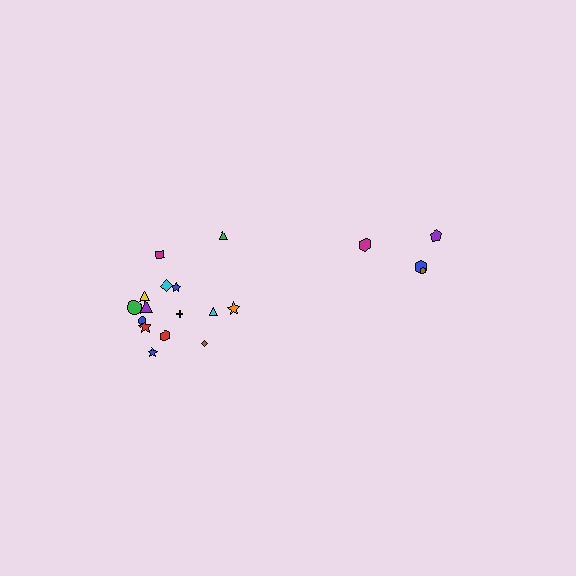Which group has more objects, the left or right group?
The left group.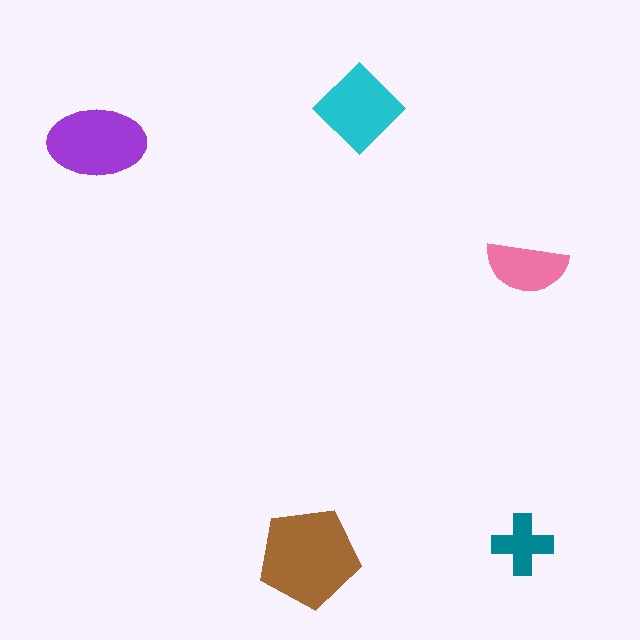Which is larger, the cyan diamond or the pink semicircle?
The cyan diamond.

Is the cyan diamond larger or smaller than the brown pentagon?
Smaller.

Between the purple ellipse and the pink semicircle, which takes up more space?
The purple ellipse.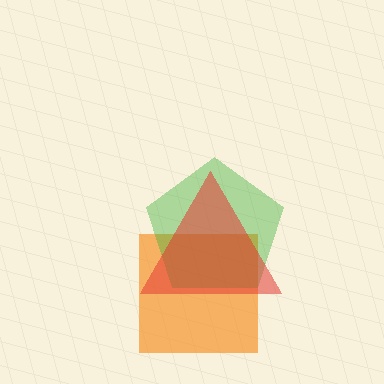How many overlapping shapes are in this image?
There are 3 overlapping shapes in the image.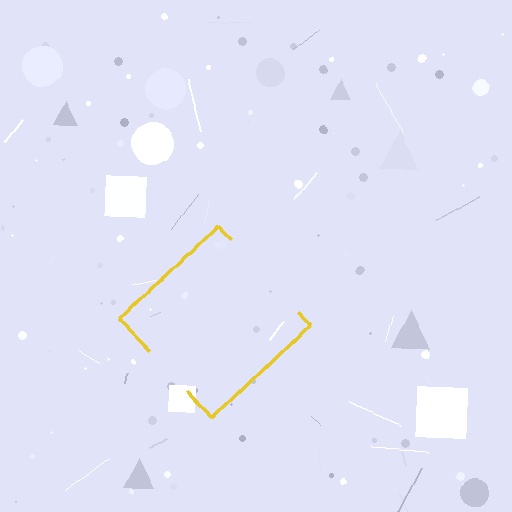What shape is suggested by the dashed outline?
The dashed outline suggests a diamond.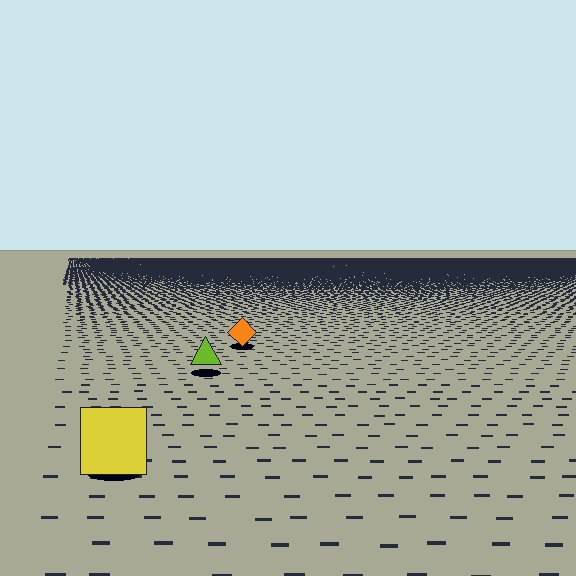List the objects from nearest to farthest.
From nearest to farthest: the yellow square, the lime triangle, the orange diamond.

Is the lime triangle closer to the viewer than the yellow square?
No. The yellow square is closer — you can tell from the texture gradient: the ground texture is coarser near it.